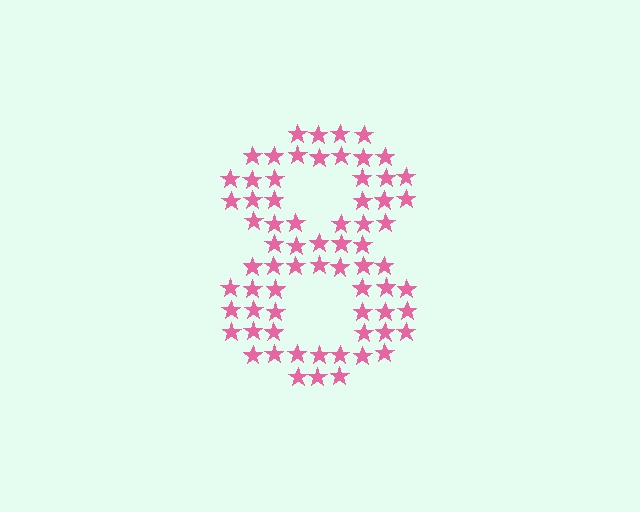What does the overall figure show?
The overall figure shows the digit 8.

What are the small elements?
The small elements are stars.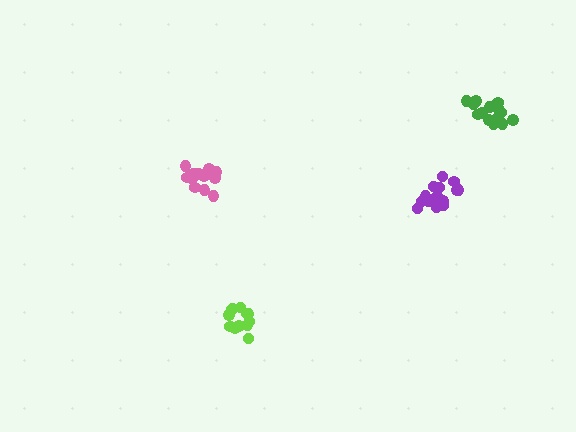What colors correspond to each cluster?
The clusters are colored: lime, green, purple, pink.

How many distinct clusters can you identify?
There are 4 distinct clusters.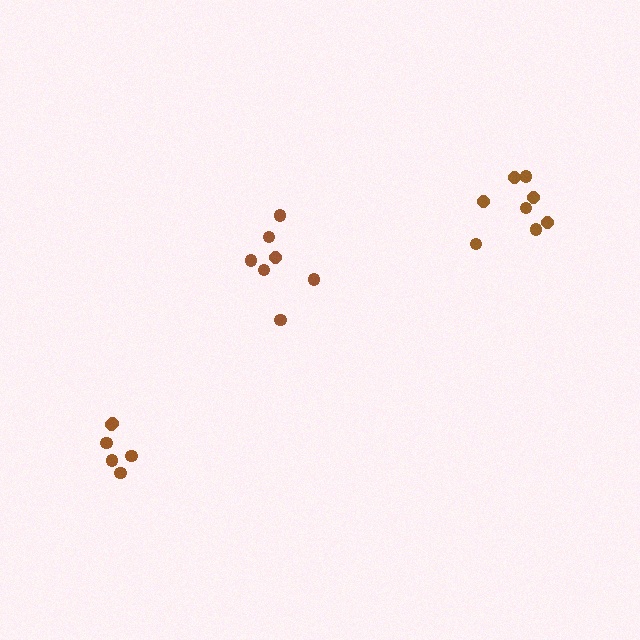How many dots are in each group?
Group 1: 7 dots, Group 2: 6 dots, Group 3: 8 dots (21 total).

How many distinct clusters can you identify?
There are 3 distinct clusters.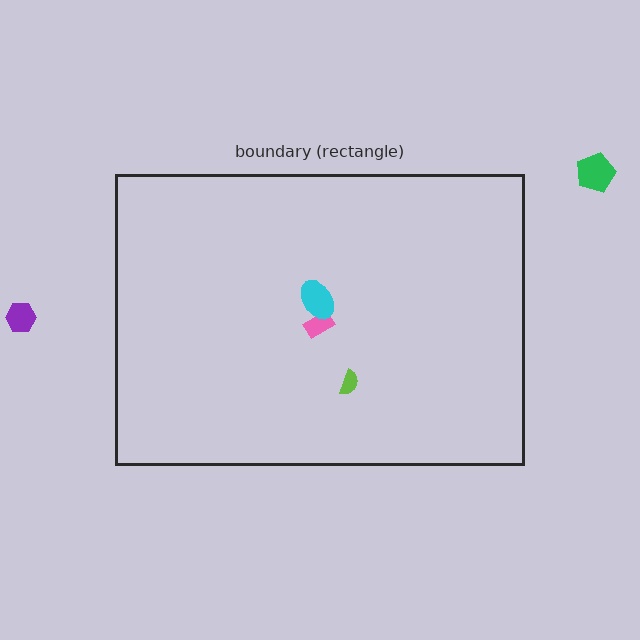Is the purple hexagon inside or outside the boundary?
Outside.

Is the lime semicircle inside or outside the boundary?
Inside.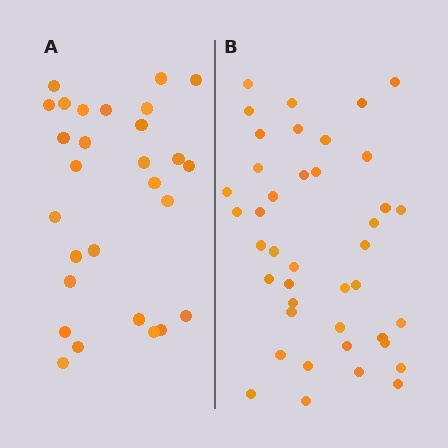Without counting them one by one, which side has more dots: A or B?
Region B (the right region) has more dots.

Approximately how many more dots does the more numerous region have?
Region B has approximately 15 more dots than region A.